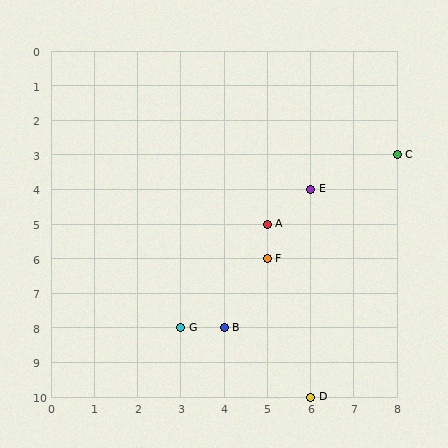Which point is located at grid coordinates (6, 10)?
Point D is at (6, 10).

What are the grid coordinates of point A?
Point A is at grid coordinates (5, 5).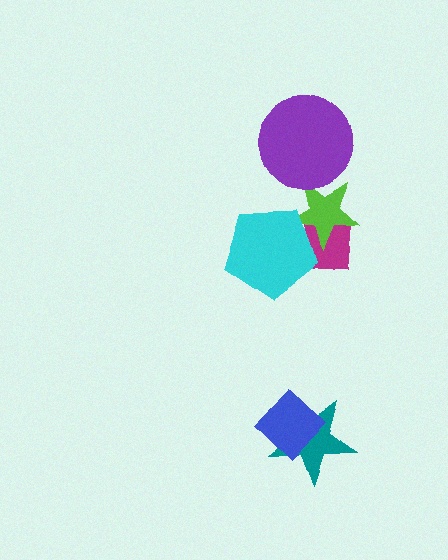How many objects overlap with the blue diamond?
1 object overlaps with the blue diamond.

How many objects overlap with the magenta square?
2 objects overlap with the magenta square.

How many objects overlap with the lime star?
3 objects overlap with the lime star.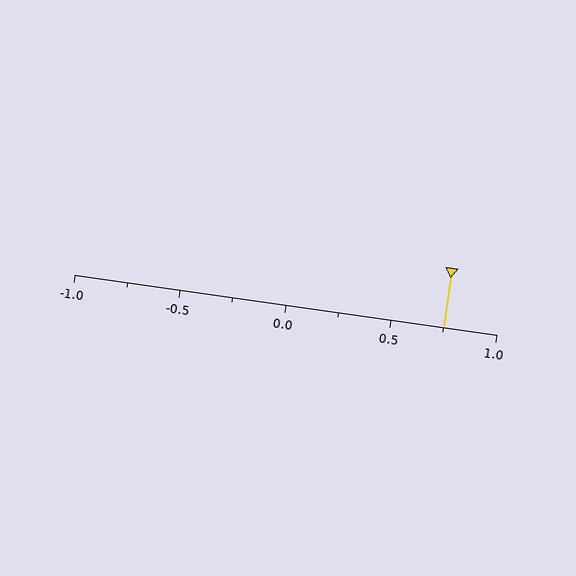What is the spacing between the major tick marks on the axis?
The major ticks are spaced 0.5 apart.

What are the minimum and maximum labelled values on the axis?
The axis runs from -1.0 to 1.0.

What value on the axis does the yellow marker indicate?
The marker indicates approximately 0.75.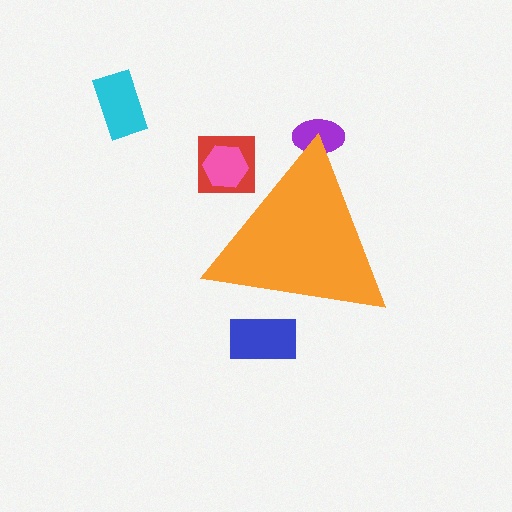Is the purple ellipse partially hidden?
Yes, the purple ellipse is partially hidden behind the orange triangle.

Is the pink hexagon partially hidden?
Yes, the pink hexagon is partially hidden behind the orange triangle.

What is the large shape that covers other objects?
An orange triangle.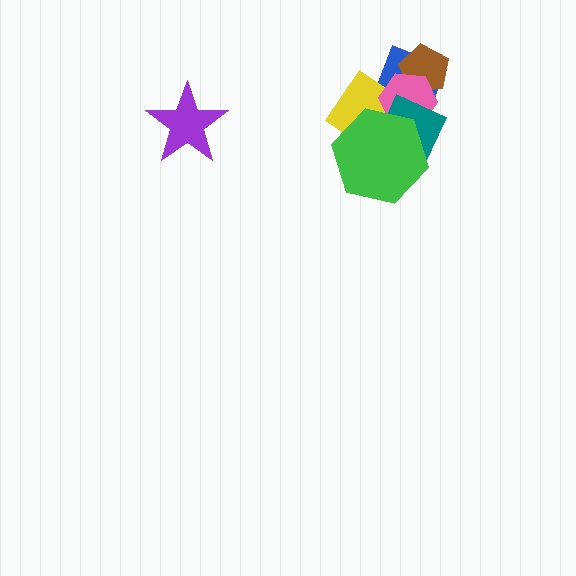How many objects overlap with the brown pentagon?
2 objects overlap with the brown pentagon.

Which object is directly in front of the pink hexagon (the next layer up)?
The teal square is directly in front of the pink hexagon.